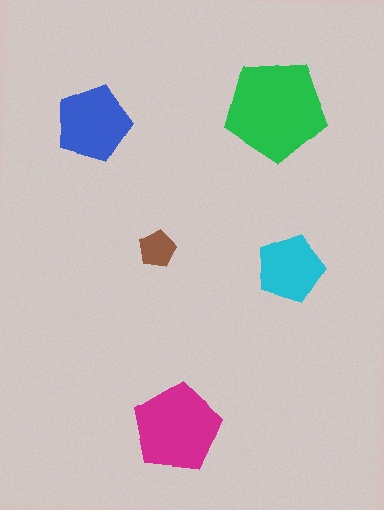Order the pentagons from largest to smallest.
the green one, the magenta one, the blue one, the cyan one, the brown one.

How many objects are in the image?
There are 5 objects in the image.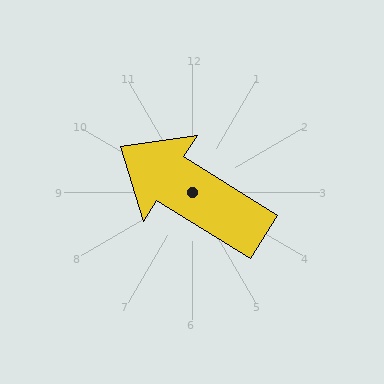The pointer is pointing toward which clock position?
Roughly 10 o'clock.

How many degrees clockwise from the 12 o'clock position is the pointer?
Approximately 302 degrees.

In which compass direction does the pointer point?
Northwest.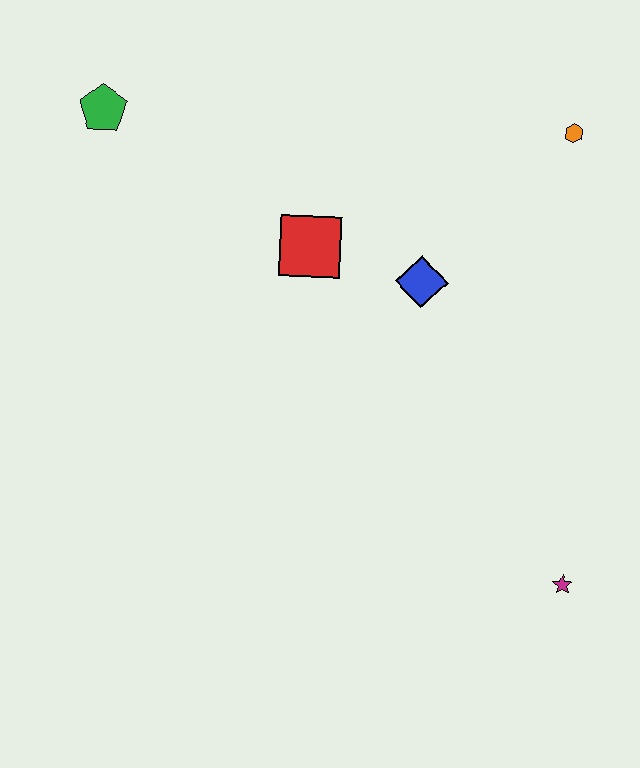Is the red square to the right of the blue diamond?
No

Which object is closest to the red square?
The blue diamond is closest to the red square.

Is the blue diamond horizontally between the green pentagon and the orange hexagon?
Yes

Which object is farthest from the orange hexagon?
The green pentagon is farthest from the orange hexagon.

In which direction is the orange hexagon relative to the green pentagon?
The orange hexagon is to the right of the green pentagon.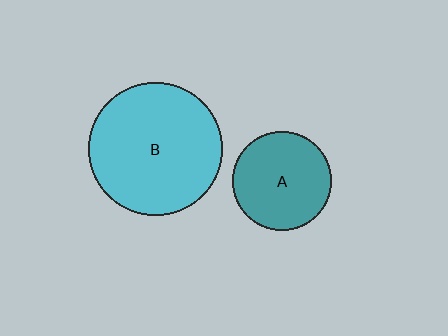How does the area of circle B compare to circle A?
Approximately 1.8 times.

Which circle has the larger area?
Circle B (cyan).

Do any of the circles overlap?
No, none of the circles overlap.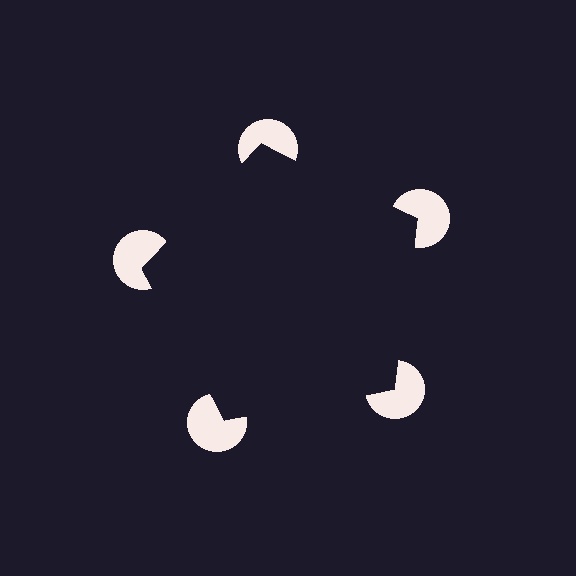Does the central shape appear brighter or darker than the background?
It typically appears slightly darker than the background, even though no actual brightness change is drawn.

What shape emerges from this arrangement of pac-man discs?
An illusory pentagon — its edges are inferred from the aligned wedge cuts in the pac-man discs, not physically drawn.